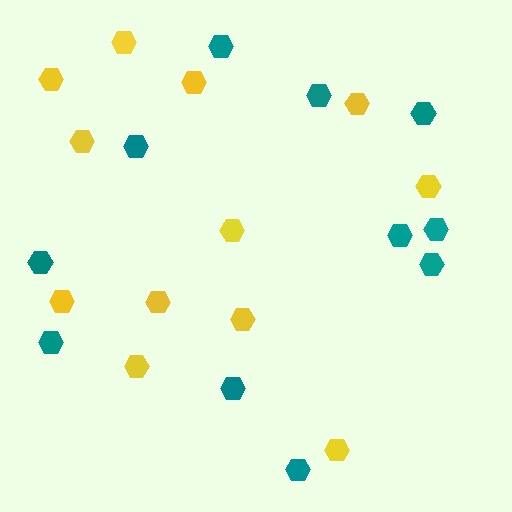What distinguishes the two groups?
There are 2 groups: one group of yellow hexagons (12) and one group of teal hexagons (11).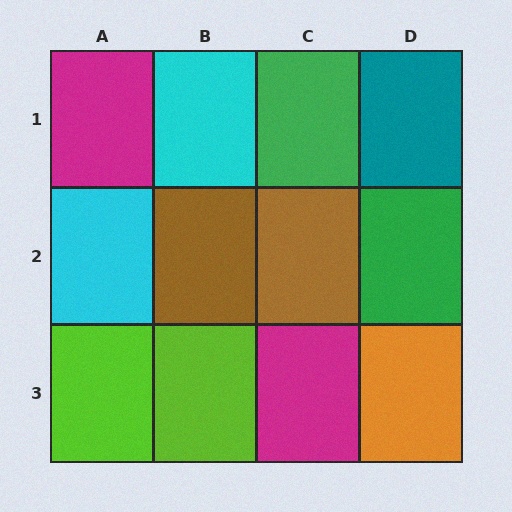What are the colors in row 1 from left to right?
Magenta, cyan, green, teal.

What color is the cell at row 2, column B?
Brown.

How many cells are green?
2 cells are green.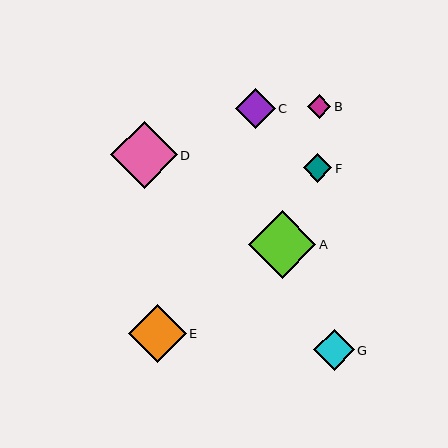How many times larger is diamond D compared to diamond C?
Diamond D is approximately 1.7 times the size of diamond C.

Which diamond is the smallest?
Diamond B is the smallest with a size of approximately 24 pixels.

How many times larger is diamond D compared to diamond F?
Diamond D is approximately 2.3 times the size of diamond F.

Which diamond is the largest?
Diamond A is the largest with a size of approximately 67 pixels.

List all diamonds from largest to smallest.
From largest to smallest: A, D, E, G, C, F, B.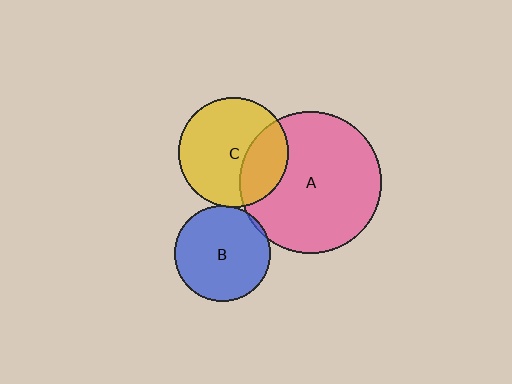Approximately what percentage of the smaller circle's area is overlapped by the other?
Approximately 30%.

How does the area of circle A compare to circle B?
Approximately 2.2 times.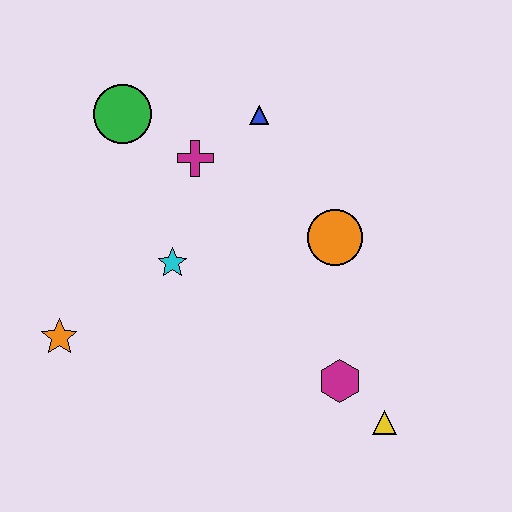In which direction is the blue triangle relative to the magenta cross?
The blue triangle is to the right of the magenta cross.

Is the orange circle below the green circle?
Yes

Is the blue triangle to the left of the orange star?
No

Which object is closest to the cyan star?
The magenta cross is closest to the cyan star.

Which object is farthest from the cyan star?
The yellow triangle is farthest from the cyan star.